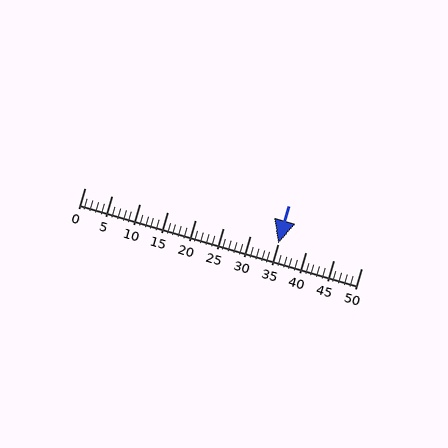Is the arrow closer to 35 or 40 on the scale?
The arrow is closer to 35.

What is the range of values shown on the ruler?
The ruler shows values from 0 to 50.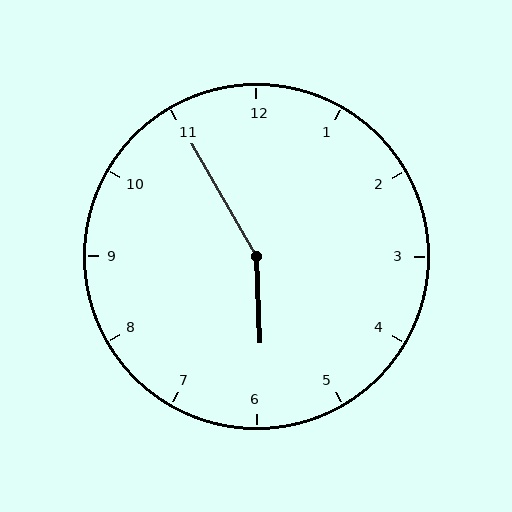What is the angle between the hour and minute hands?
Approximately 152 degrees.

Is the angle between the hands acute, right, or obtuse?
It is obtuse.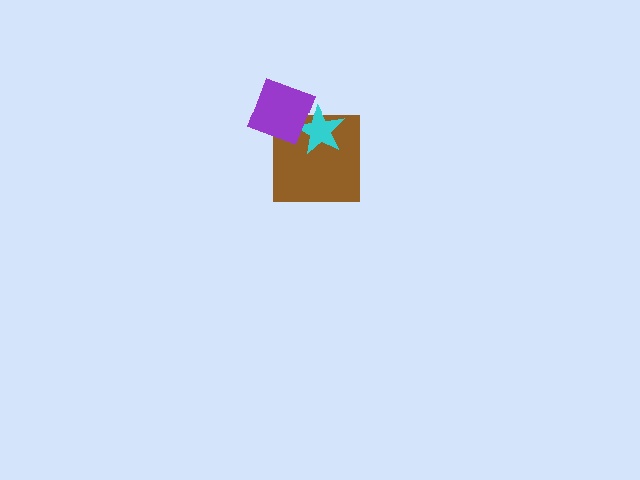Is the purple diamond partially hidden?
No, no other shape covers it.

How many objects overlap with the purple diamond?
2 objects overlap with the purple diamond.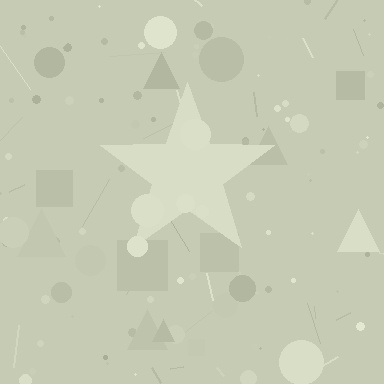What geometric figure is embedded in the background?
A star is embedded in the background.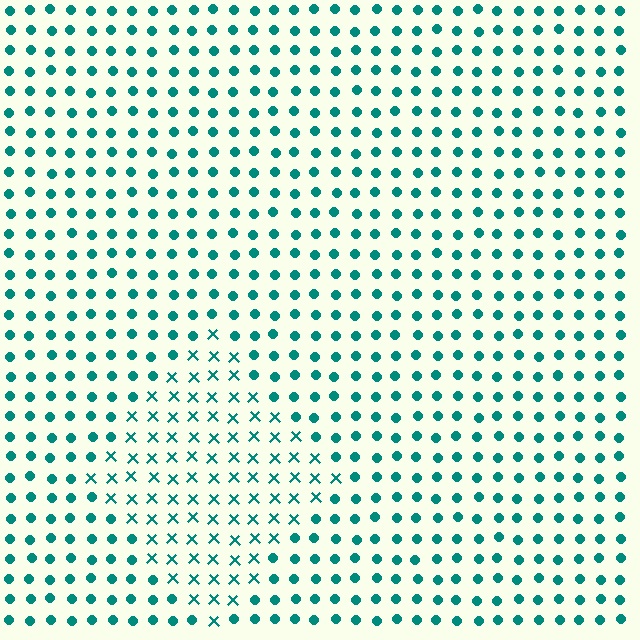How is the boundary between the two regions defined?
The boundary is defined by a change in element shape: X marks inside vs. circles outside. All elements share the same color and spacing.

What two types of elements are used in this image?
The image uses X marks inside the diamond region and circles outside it.